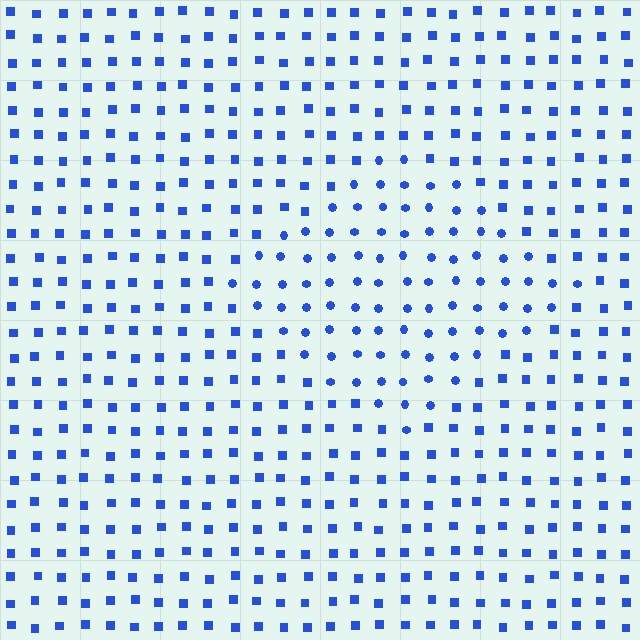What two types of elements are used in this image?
The image uses circles inside the diamond region and squares outside it.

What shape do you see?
I see a diamond.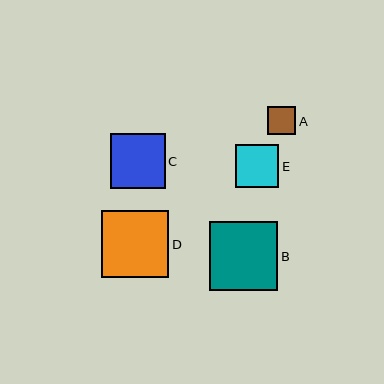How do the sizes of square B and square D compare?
Square B and square D are approximately the same size.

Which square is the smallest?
Square A is the smallest with a size of approximately 28 pixels.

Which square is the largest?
Square B is the largest with a size of approximately 69 pixels.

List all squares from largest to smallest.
From largest to smallest: B, D, C, E, A.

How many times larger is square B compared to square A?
Square B is approximately 2.5 times the size of square A.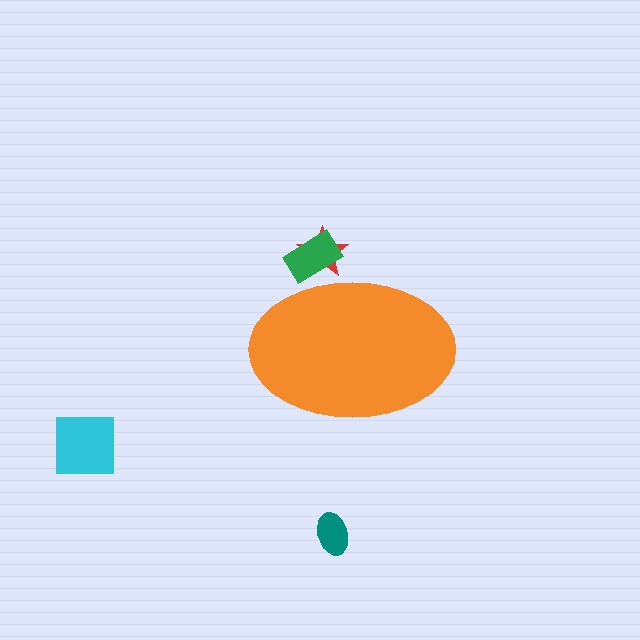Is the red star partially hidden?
Yes, the red star is partially hidden behind the orange ellipse.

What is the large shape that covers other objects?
An orange ellipse.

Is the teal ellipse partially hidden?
No, the teal ellipse is fully visible.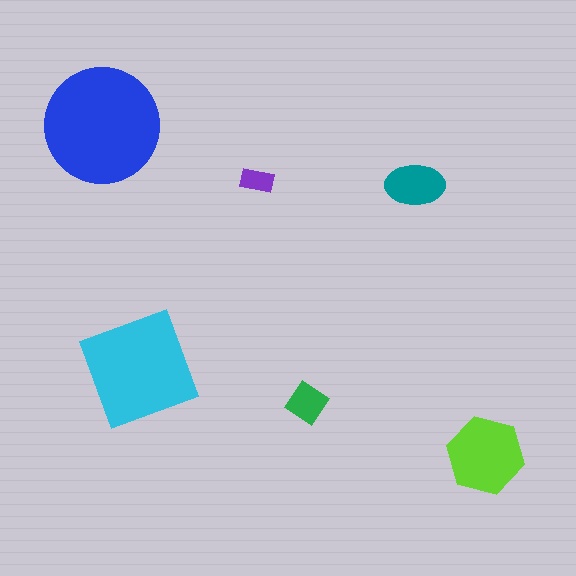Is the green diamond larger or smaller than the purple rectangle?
Larger.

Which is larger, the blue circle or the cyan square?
The blue circle.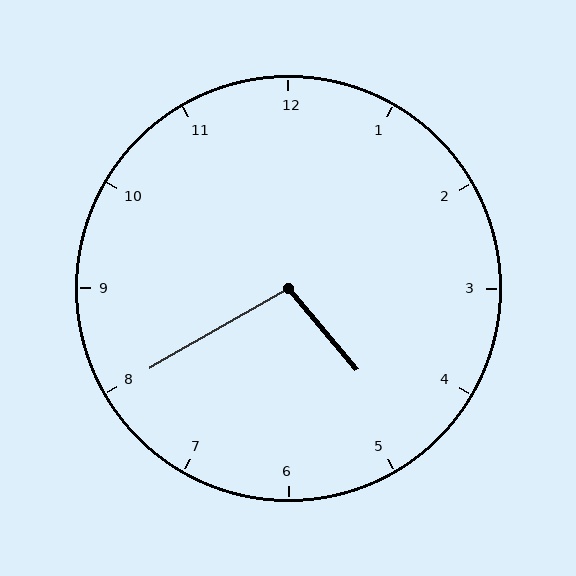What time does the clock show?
4:40.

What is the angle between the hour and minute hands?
Approximately 100 degrees.